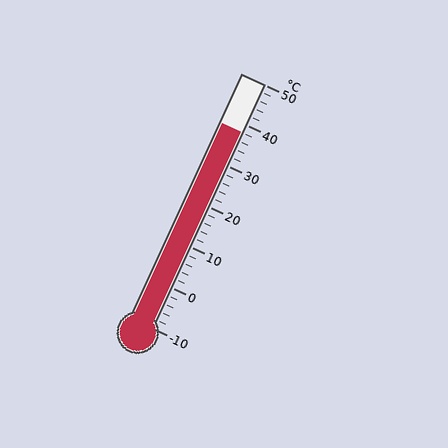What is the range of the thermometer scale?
The thermometer scale ranges from -10°C to 50°C.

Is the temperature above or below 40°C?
The temperature is below 40°C.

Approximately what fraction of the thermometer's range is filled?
The thermometer is filled to approximately 80% of its range.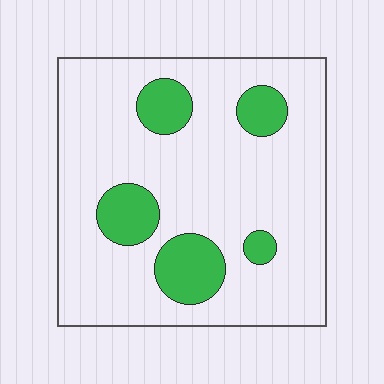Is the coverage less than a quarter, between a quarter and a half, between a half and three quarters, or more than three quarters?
Less than a quarter.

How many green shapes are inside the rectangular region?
5.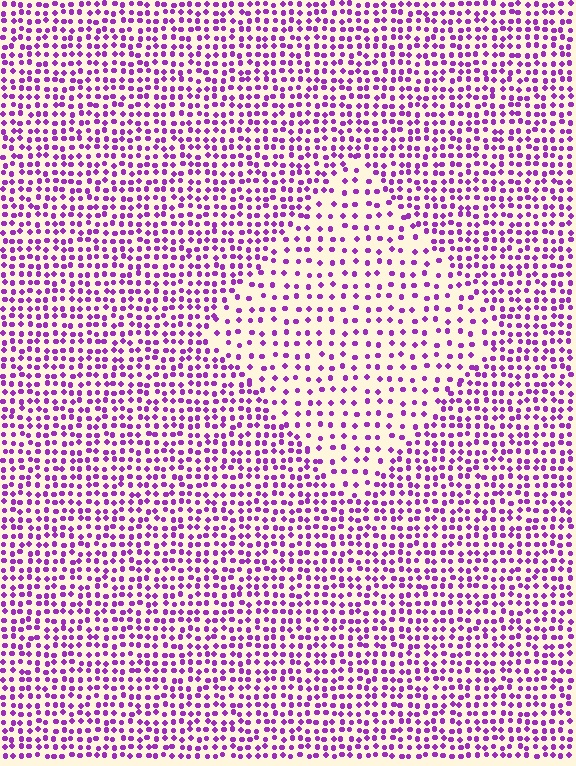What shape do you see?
I see a diamond.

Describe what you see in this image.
The image contains small purple elements arranged at two different densities. A diamond-shaped region is visible where the elements are less densely packed than the surrounding area.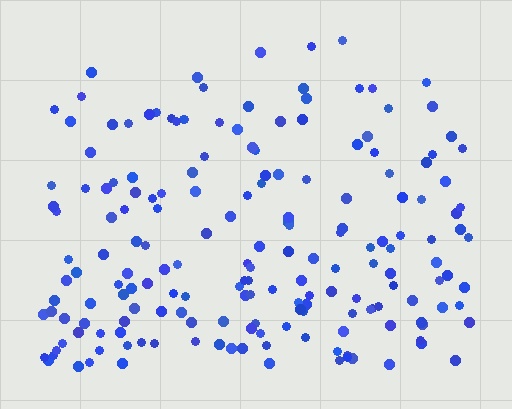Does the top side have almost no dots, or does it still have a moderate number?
Still a moderate number, just noticeably fewer than the bottom.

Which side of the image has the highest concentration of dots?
The bottom.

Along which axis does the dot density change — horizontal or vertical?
Vertical.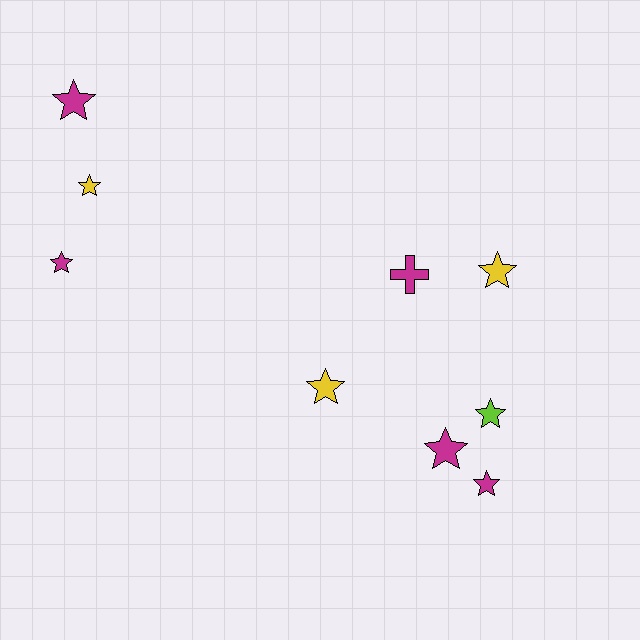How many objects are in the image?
There are 9 objects.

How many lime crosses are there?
There are no lime crosses.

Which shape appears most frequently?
Star, with 8 objects.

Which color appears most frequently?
Magenta, with 5 objects.